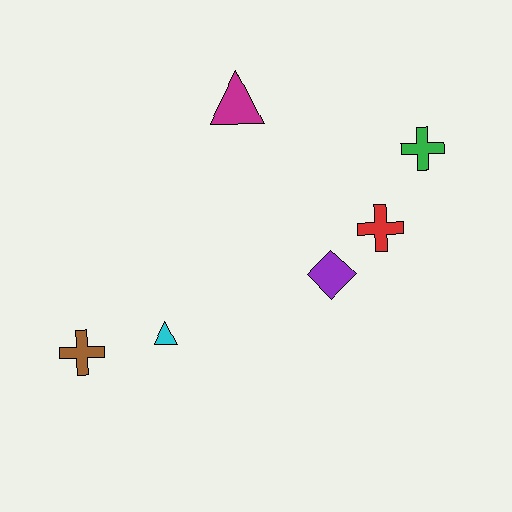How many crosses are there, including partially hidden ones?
There are 3 crosses.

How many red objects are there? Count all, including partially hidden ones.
There is 1 red object.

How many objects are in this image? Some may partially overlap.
There are 6 objects.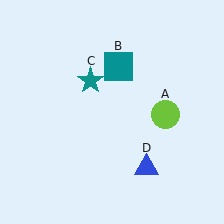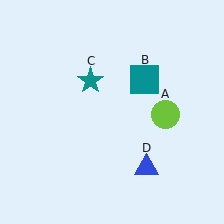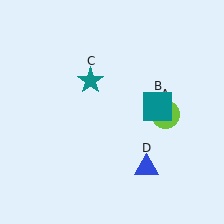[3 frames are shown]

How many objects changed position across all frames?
1 object changed position: teal square (object B).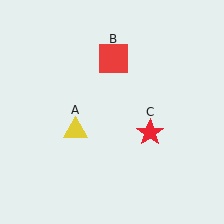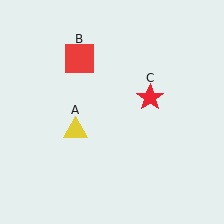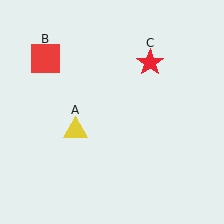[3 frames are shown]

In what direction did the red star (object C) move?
The red star (object C) moved up.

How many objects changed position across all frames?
2 objects changed position: red square (object B), red star (object C).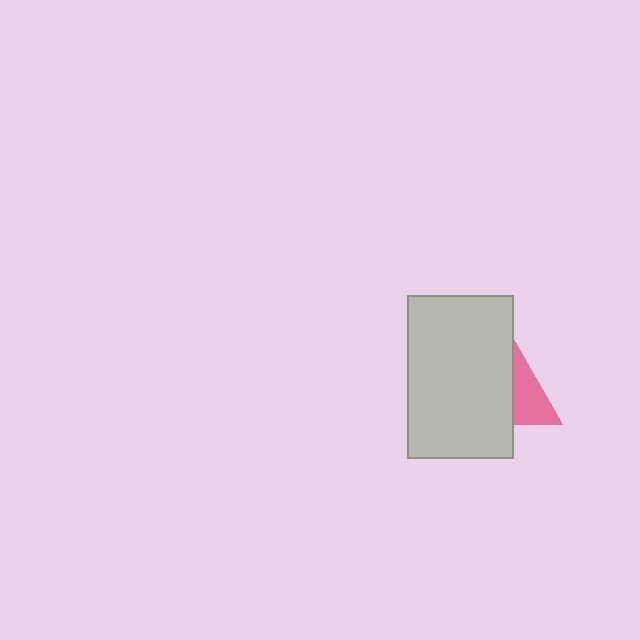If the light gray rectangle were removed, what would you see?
You would see the complete pink triangle.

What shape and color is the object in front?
The object in front is a light gray rectangle.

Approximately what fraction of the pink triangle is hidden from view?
Roughly 54% of the pink triangle is hidden behind the light gray rectangle.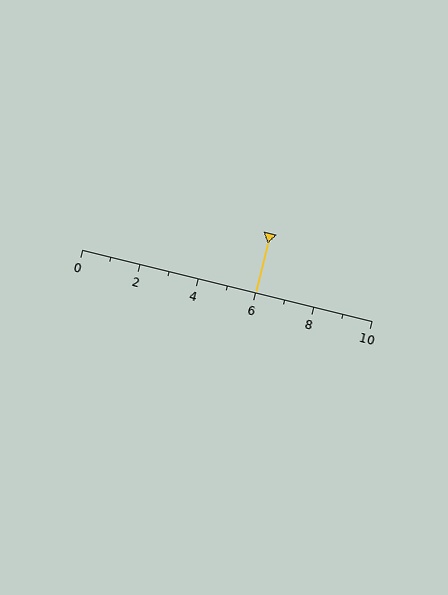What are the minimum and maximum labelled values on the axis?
The axis runs from 0 to 10.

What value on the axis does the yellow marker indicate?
The marker indicates approximately 6.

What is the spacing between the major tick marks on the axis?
The major ticks are spaced 2 apart.